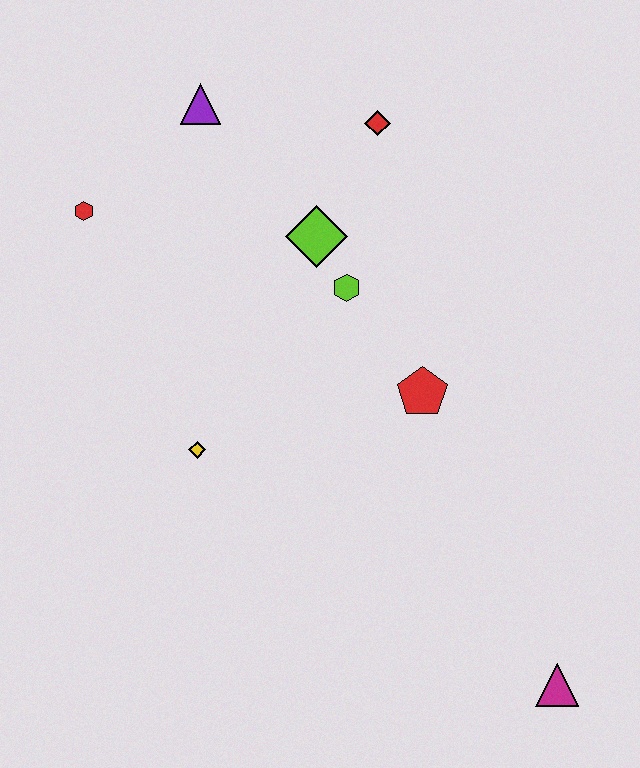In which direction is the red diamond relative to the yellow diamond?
The red diamond is above the yellow diamond.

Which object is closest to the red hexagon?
The purple triangle is closest to the red hexagon.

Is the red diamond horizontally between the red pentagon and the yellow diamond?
Yes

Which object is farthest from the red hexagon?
The magenta triangle is farthest from the red hexagon.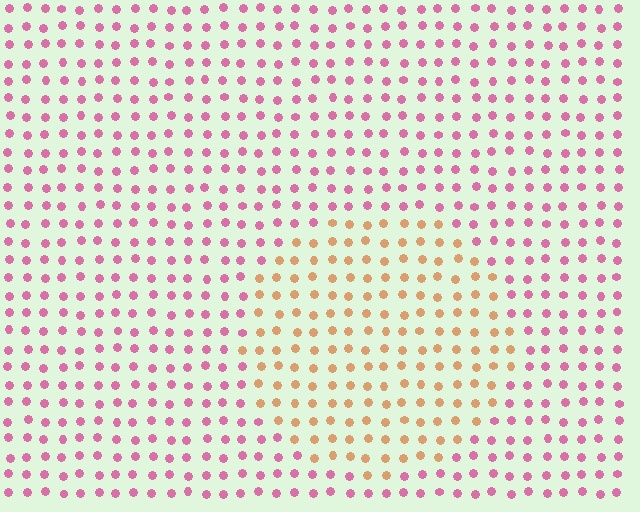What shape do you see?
I see a circle.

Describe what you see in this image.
The image is filled with small pink elements in a uniform arrangement. A circle-shaped region is visible where the elements are tinted to a slightly different hue, forming a subtle color boundary.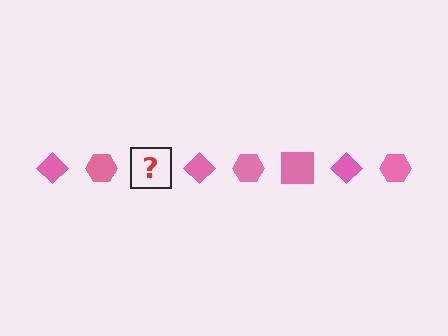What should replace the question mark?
The question mark should be replaced with a pink square.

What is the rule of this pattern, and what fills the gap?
The rule is that the pattern cycles through diamond, hexagon, square shapes in pink. The gap should be filled with a pink square.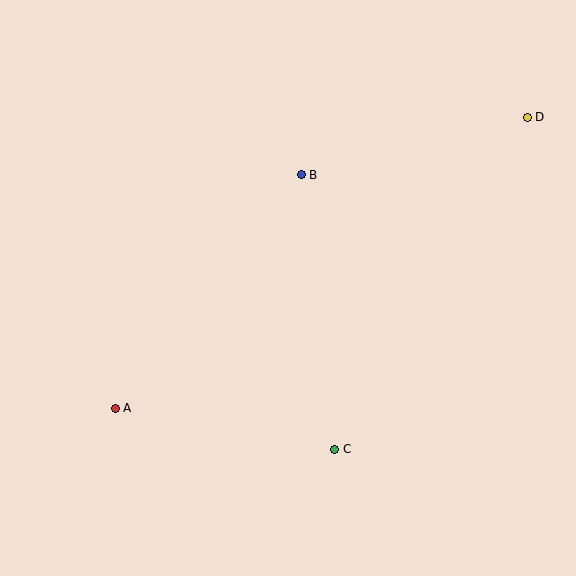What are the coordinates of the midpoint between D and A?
The midpoint between D and A is at (321, 263).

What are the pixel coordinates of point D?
Point D is at (527, 118).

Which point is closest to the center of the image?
Point B at (301, 175) is closest to the center.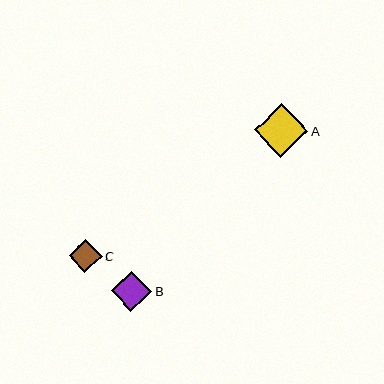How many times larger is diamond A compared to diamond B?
Diamond A is approximately 1.3 times the size of diamond B.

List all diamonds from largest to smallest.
From largest to smallest: A, B, C.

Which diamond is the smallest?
Diamond C is the smallest with a size of approximately 33 pixels.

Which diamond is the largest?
Diamond A is the largest with a size of approximately 53 pixels.